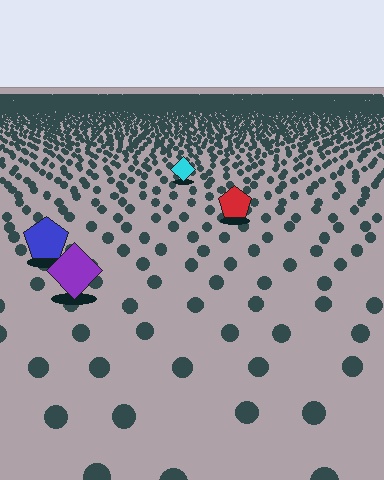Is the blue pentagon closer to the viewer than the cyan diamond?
Yes. The blue pentagon is closer — you can tell from the texture gradient: the ground texture is coarser near it.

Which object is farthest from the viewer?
The cyan diamond is farthest from the viewer. It appears smaller and the ground texture around it is denser.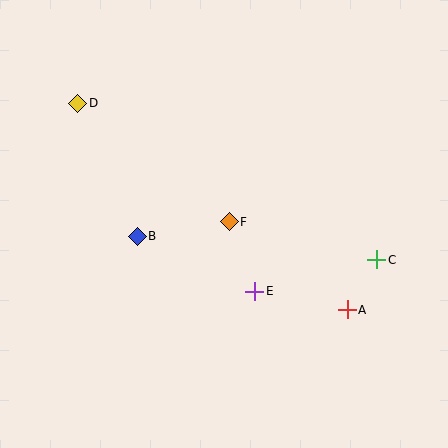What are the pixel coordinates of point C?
Point C is at (377, 260).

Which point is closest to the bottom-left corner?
Point B is closest to the bottom-left corner.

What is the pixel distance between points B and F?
The distance between B and F is 93 pixels.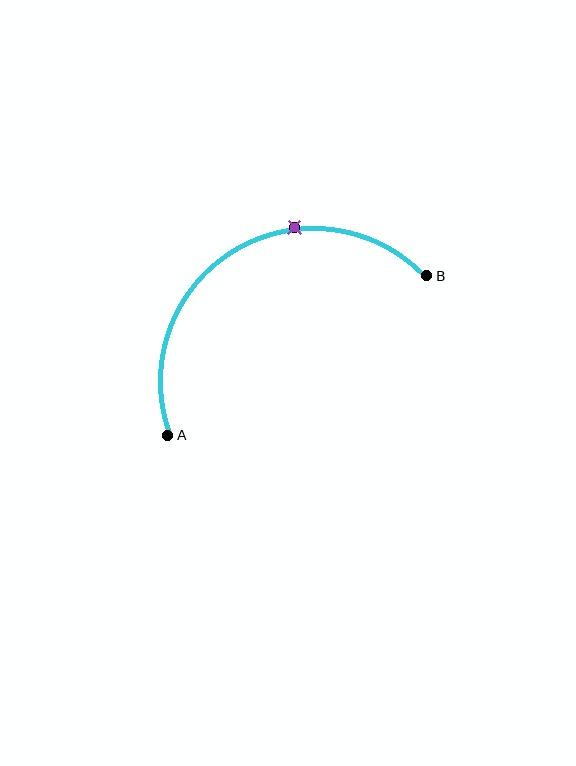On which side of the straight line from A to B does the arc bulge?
The arc bulges above the straight line connecting A and B.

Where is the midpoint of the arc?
The arc midpoint is the point on the curve farthest from the straight line joining A and B. It sits above that line.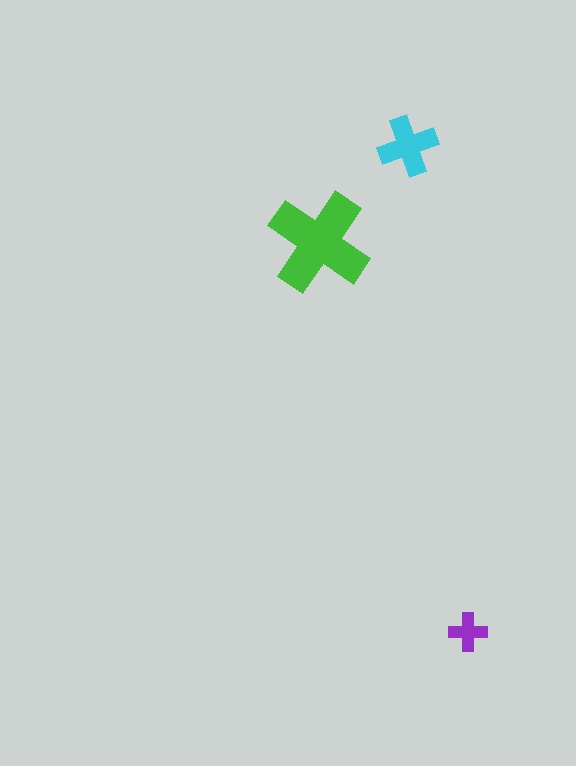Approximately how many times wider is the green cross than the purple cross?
About 2.5 times wider.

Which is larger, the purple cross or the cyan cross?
The cyan one.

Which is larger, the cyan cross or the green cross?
The green one.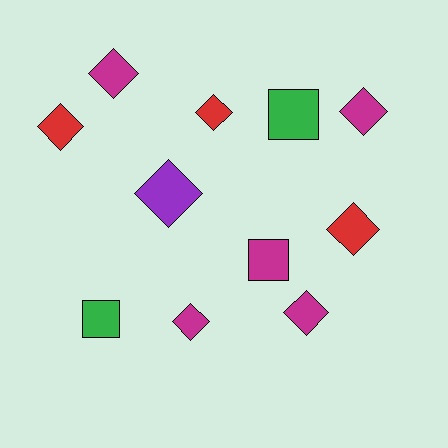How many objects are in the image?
There are 11 objects.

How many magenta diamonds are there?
There are 4 magenta diamonds.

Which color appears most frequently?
Magenta, with 5 objects.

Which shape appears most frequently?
Diamond, with 8 objects.